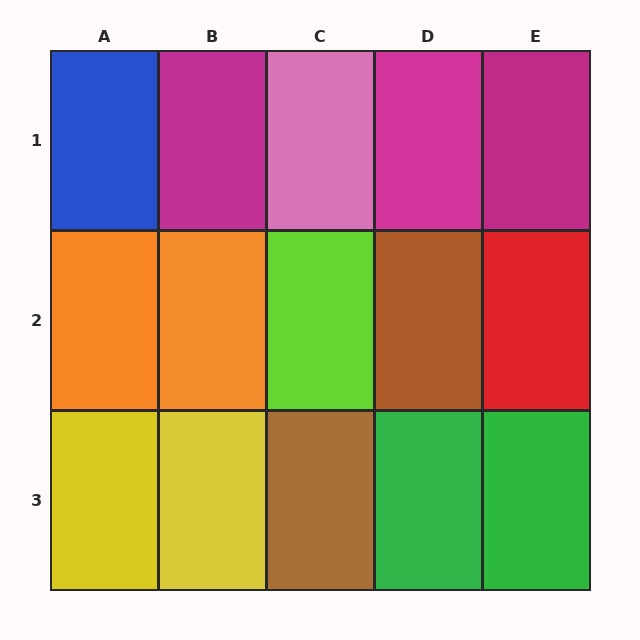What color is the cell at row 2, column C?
Lime.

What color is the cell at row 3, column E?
Green.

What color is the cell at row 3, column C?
Brown.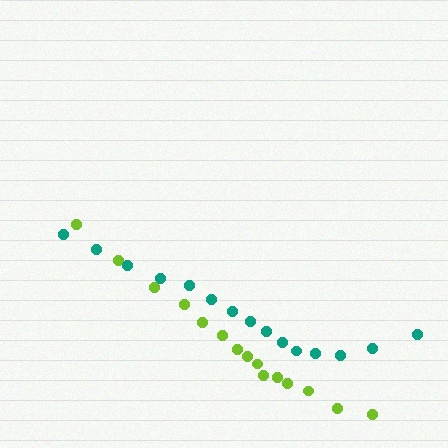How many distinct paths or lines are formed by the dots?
There are 2 distinct paths.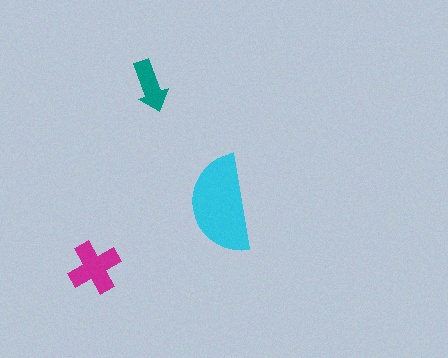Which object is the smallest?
The teal arrow.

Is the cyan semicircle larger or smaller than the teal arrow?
Larger.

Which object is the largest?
The cyan semicircle.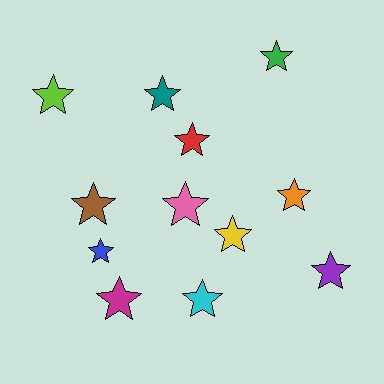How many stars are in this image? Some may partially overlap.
There are 12 stars.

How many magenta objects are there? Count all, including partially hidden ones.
There is 1 magenta object.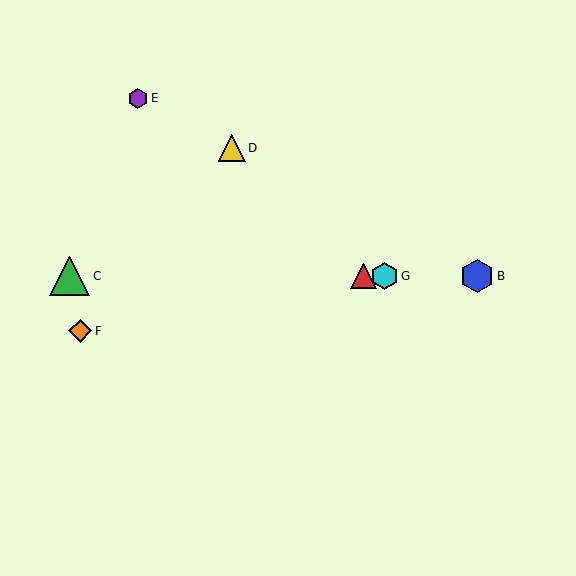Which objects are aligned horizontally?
Objects A, B, C, G are aligned horizontally.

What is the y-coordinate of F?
Object F is at y≈331.